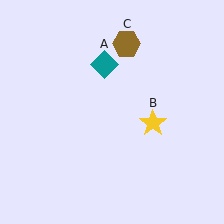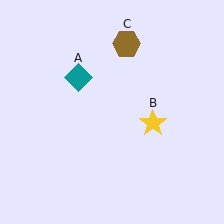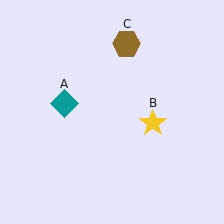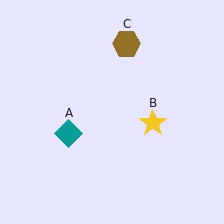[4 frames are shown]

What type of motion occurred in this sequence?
The teal diamond (object A) rotated counterclockwise around the center of the scene.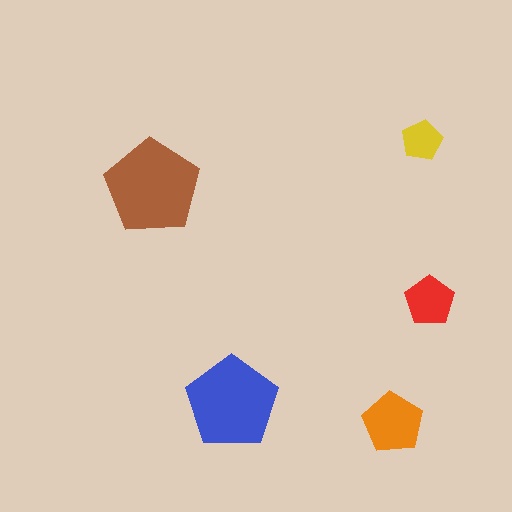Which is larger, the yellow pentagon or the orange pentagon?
The orange one.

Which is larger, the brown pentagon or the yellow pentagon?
The brown one.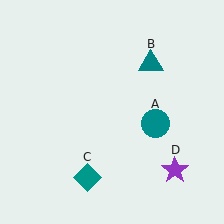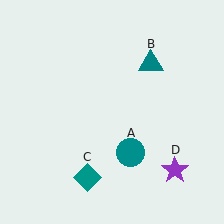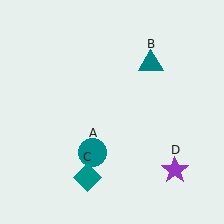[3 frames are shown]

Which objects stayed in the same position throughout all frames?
Teal triangle (object B) and teal diamond (object C) and purple star (object D) remained stationary.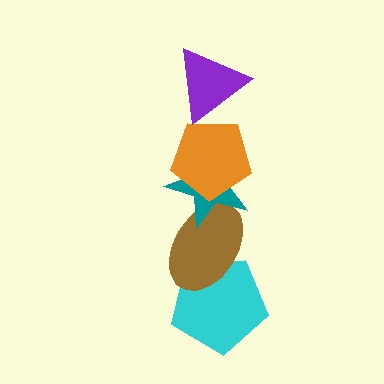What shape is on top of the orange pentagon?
The purple triangle is on top of the orange pentagon.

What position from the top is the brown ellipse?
The brown ellipse is 4th from the top.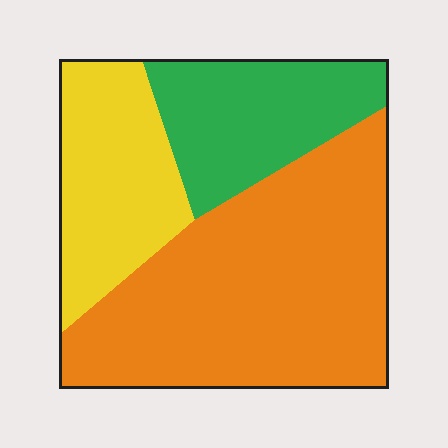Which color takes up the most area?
Orange, at roughly 55%.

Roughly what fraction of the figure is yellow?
Yellow covers about 25% of the figure.